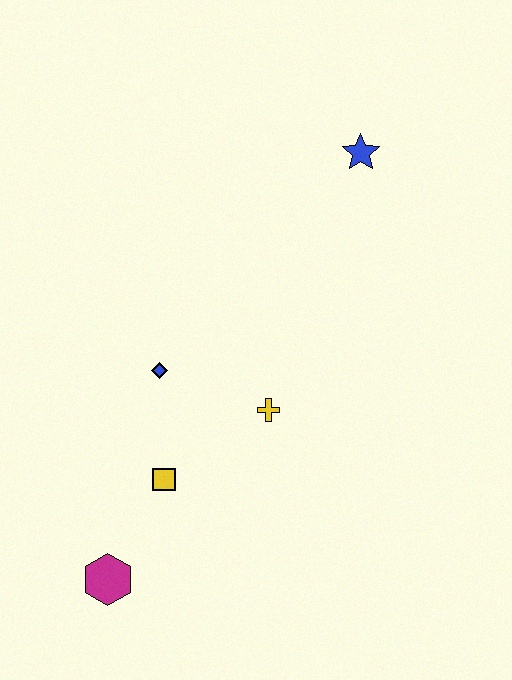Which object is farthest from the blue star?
The magenta hexagon is farthest from the blue star.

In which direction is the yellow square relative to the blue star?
The yellow square is below the blue star.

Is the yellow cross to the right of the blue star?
No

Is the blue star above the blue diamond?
Yes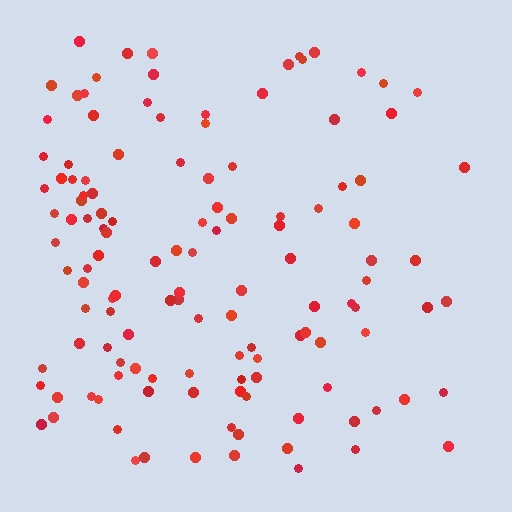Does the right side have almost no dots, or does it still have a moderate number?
Still a moderate number, just noticeably fewer than the left.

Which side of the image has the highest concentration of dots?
The left.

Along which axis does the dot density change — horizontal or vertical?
Horizontal.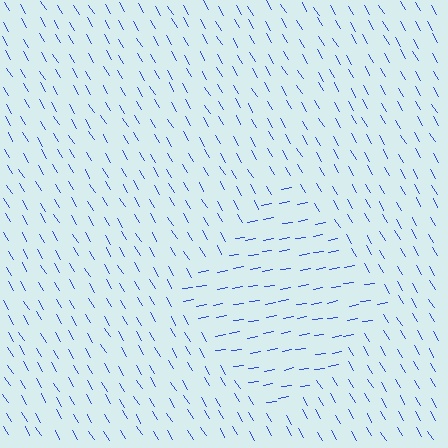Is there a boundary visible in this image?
Yes, there is a texture boundary formed by a change in line orientation.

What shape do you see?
I see a diamond.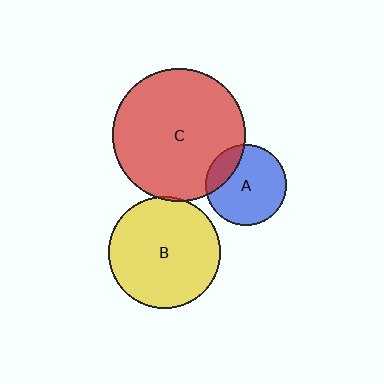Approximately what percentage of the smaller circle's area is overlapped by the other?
Approximately 20%.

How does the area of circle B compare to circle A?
Approximately 2.0 times.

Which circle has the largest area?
Circle C (red).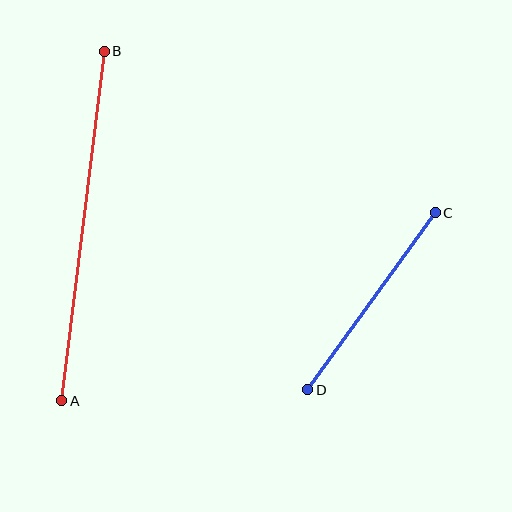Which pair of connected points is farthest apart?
Points A and B are farthest apart.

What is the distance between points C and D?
The distance is approximately 218 pixels.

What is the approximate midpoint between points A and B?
The midpoint is at approximately (83, 226) pixels.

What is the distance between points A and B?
The distance is approximately 352 pixels.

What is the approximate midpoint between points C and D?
The midpoint is at approximately (371, 301) pixels.